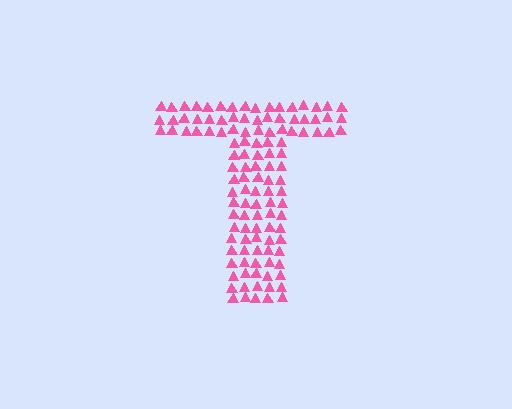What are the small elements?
The small elements are triangles.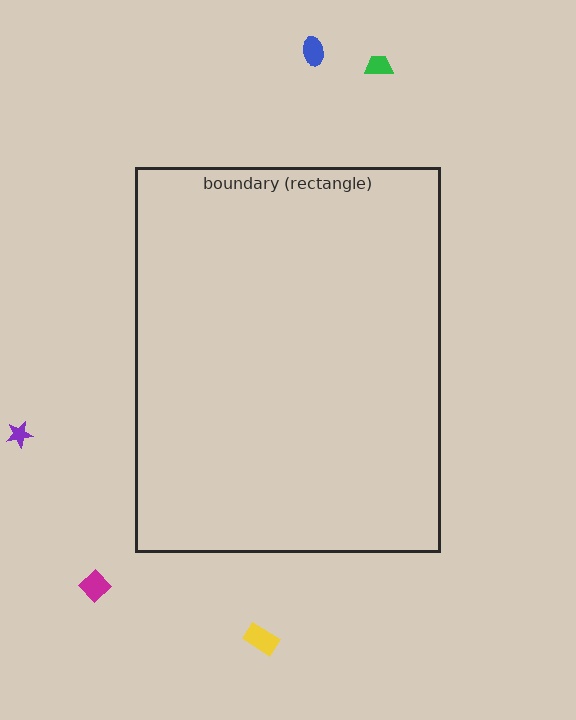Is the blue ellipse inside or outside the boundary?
Outside.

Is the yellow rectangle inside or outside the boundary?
Outside.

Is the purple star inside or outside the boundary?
Outside.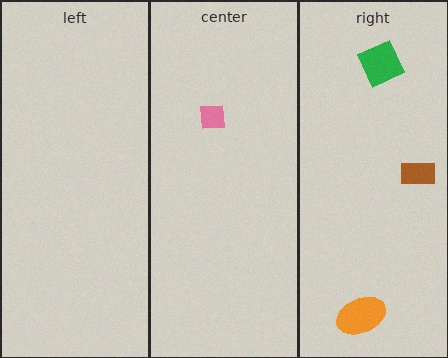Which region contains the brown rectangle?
The right region.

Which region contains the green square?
The right region.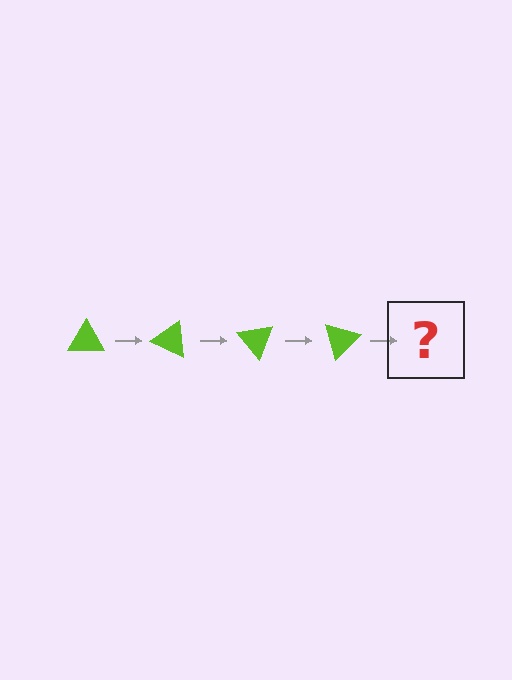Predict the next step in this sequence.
The next step is a lime triangle rotated 100 degrees.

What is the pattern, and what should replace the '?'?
The pattern is that the triangle rotates 25 degrees each step. The '?' should be a lime triangle rotated 100 degrees.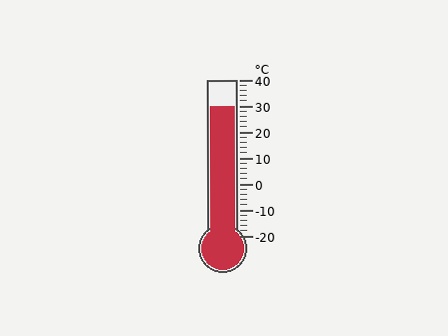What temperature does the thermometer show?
The thermometer shows approximately 30°C.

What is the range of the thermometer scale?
The thermometer scale ranges from -20°C to 40°C.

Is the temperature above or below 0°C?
The temperature is above 0°C.